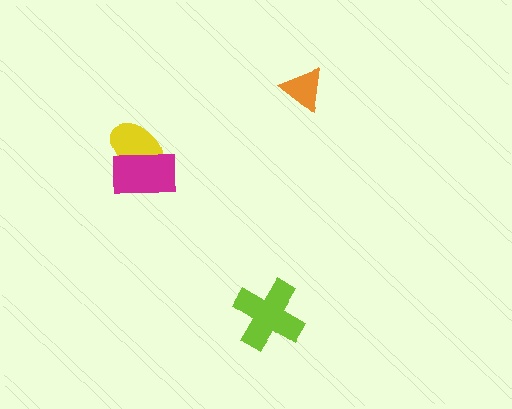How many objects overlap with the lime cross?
0 objects overlap with the lime cross.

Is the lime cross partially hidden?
No, no other shape covers it.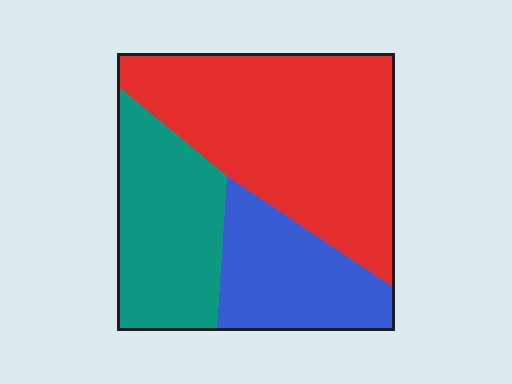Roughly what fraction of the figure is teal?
Teal covers 28% of the figure.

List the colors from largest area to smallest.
From largest to smallest: red, teal, blue.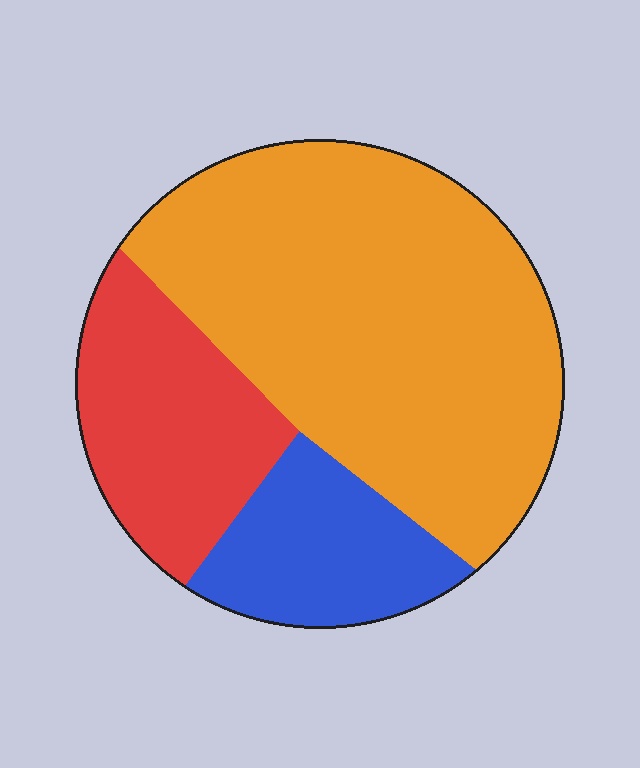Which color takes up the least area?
Blue, at roughly 15%.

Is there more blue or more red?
Red.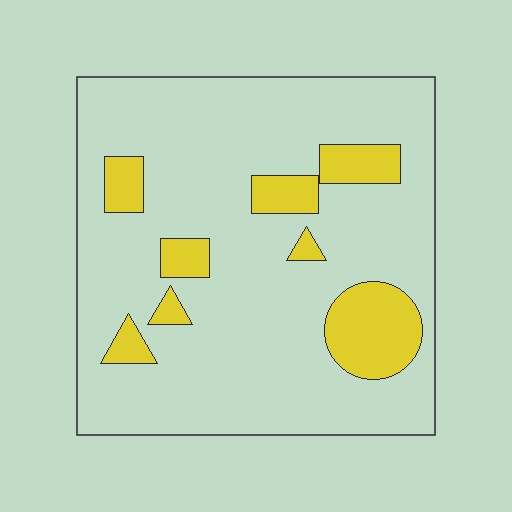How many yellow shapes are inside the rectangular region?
8.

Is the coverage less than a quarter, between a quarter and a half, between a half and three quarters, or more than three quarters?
Less than a quarter.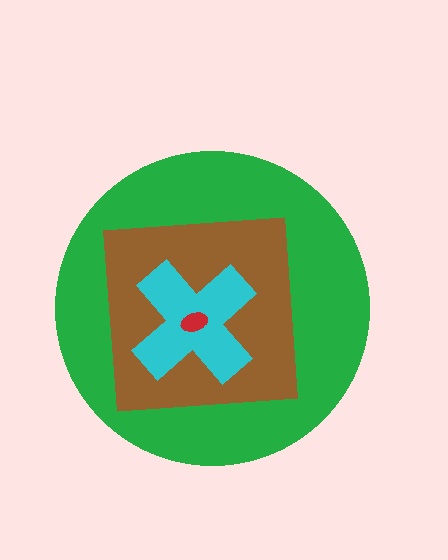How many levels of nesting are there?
4.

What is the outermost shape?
The green circle.